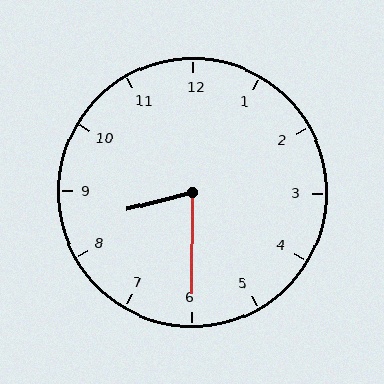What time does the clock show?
8:30.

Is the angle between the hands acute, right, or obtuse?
It is acute.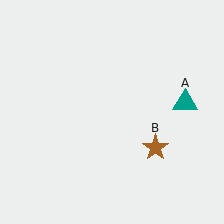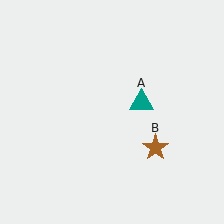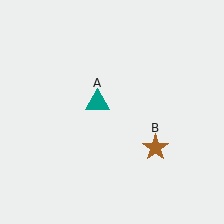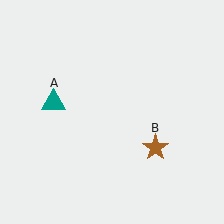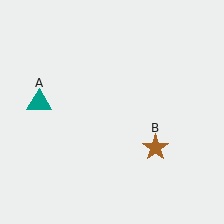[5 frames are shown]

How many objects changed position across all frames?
1 object changed position: teal triangle (object A).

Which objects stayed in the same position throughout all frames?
Brown star (object B) remained stationary.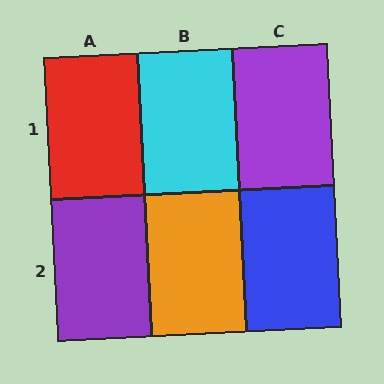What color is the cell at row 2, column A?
Purple.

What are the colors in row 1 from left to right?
Red, cyan, purple.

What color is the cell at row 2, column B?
Orange.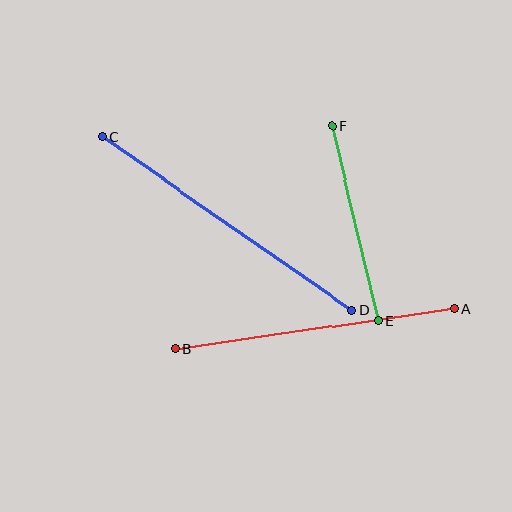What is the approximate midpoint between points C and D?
The midpoint is at approximately (227, 223) pixels.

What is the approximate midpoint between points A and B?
The midpoint is at approximately (315, 329) pixels.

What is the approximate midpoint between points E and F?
The midpoint is at approximately (355, 223) pixels.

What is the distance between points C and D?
The distance is approximately 303 pixels.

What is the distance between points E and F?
The distance is approximately 200 pixels.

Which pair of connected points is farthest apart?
Points C and D are farthest apart.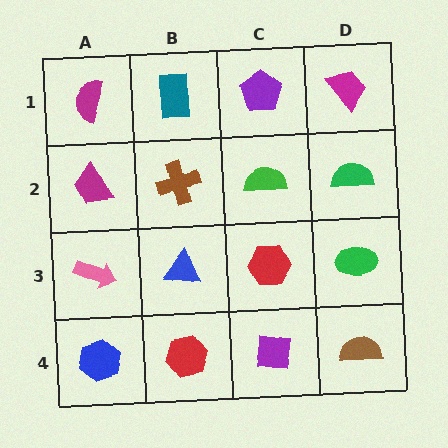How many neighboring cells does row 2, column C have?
4.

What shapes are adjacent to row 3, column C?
A green semicircle (row 2, column C), a purple square (row 4, column C), a blue triangle (row 3, column B), a green ellipse (row 3, column D).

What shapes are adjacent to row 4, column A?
A pink arrow (row 3, column A), a red hexagon (row 4, column B).